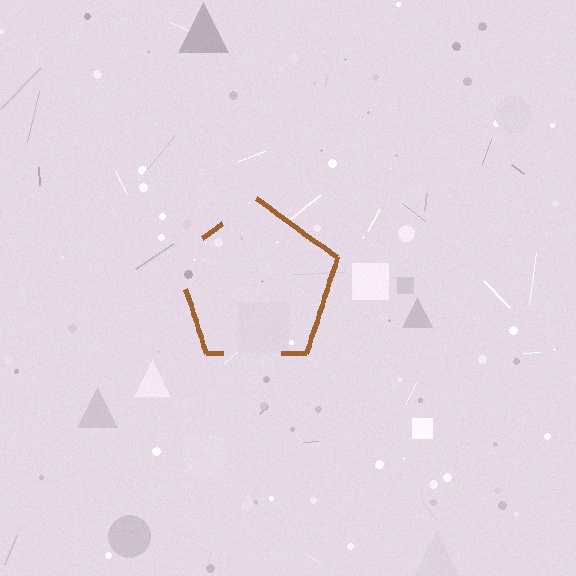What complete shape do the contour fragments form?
The contour fragments form a pentagon.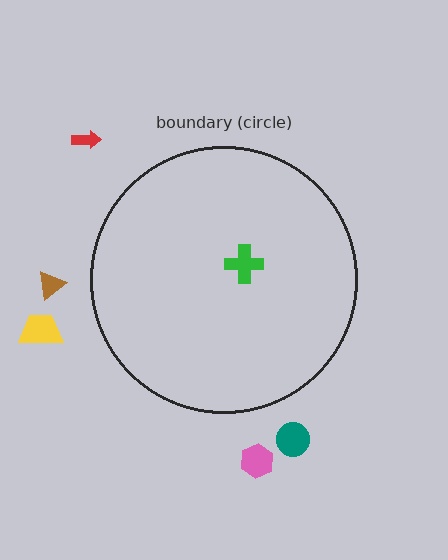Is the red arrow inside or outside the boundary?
Outside.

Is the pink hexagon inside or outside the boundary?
Outside.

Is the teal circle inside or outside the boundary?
Outside.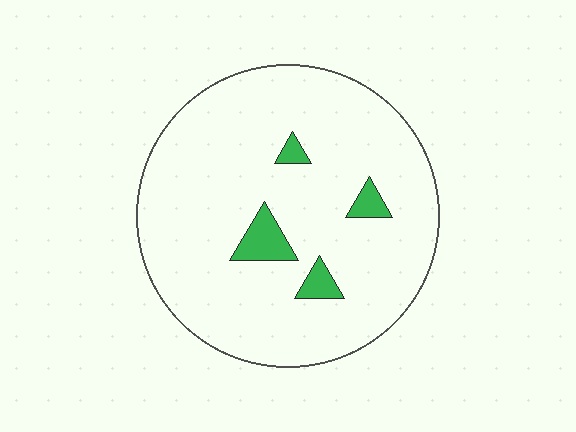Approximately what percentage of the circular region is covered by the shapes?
Approximately 5%.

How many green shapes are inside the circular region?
4.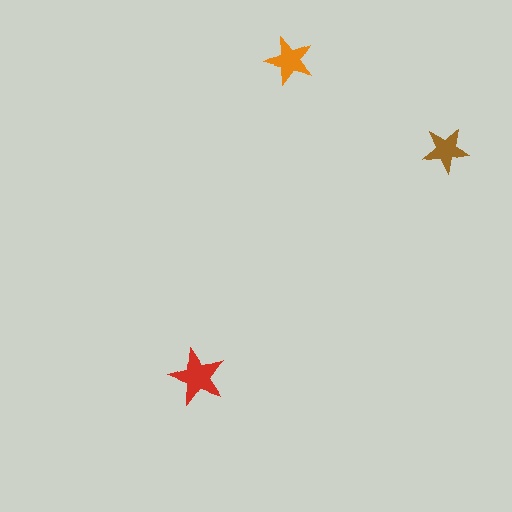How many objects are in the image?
There are 3 objects in the image.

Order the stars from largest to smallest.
the red one, the orange one, the brown one.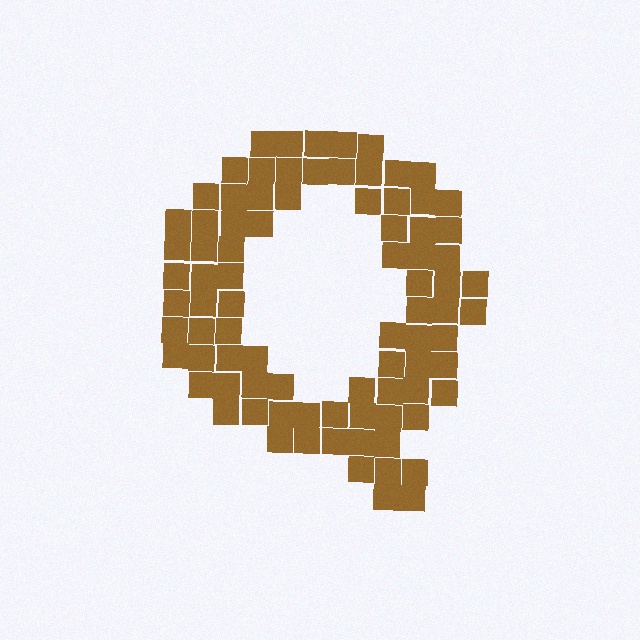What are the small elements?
The small elements are squares.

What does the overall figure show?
The overall figure shows the letter Q.